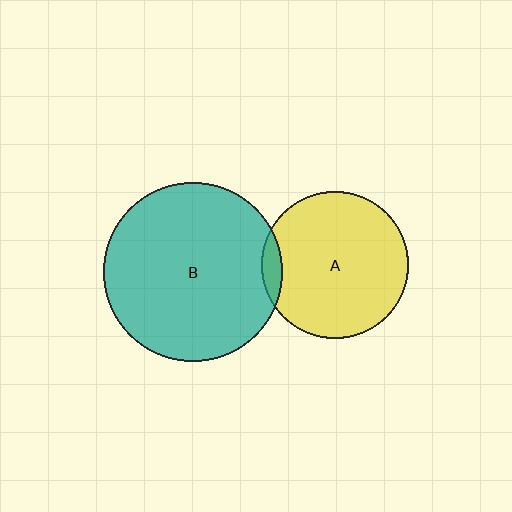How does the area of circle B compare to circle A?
Approximately 1.5 times.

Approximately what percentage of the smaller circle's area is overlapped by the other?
Approximately 5%.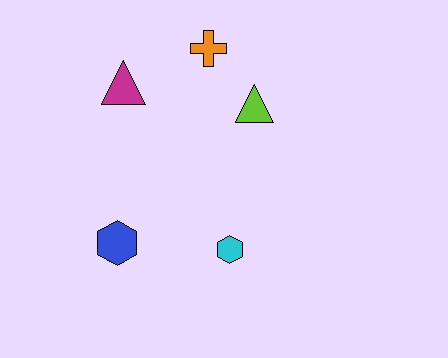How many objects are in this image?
There are 5 objects.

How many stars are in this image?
There are no stars.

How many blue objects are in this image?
There is 1 blue object.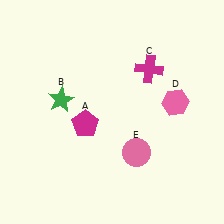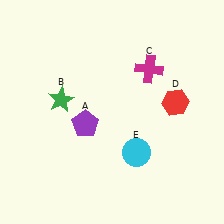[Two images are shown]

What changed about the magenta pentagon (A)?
In Image 1, A is magenta. In Image 2, it changed to purple.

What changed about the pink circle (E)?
In Image 1, E is pink. In Image 2, it changed to cyan.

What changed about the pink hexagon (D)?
In Image 1, D is pink. In Image 2, it changed to red.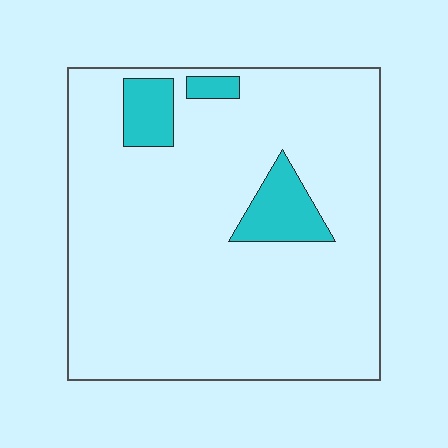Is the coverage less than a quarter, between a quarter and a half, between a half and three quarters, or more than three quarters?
Less than a quarter.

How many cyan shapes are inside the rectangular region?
3.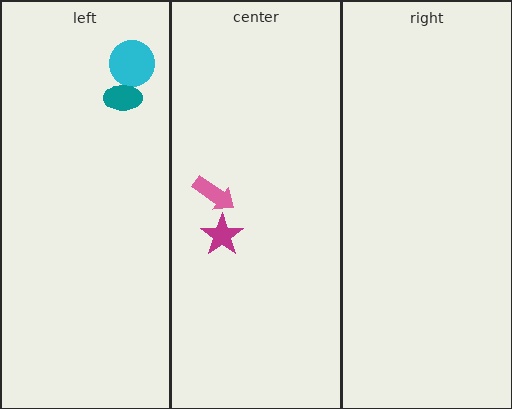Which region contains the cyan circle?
The left region.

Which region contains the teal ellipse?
The left region.